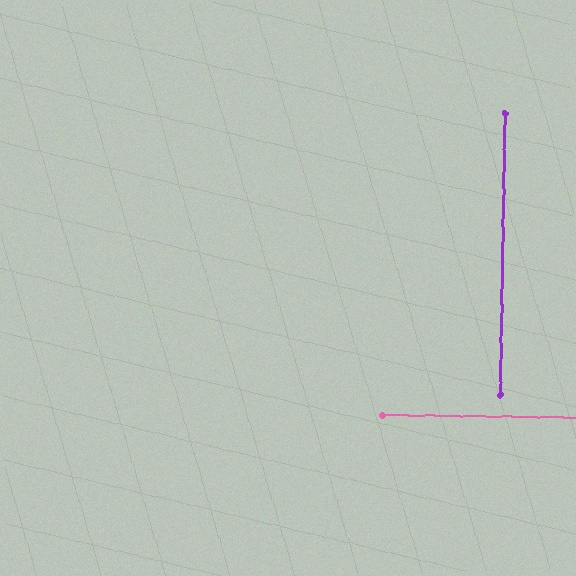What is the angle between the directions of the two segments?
Approximately 90 degrees.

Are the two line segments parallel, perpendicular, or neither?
Perpendicular — they meet at approximately 90°.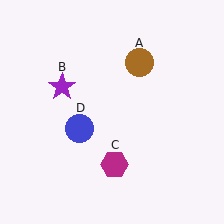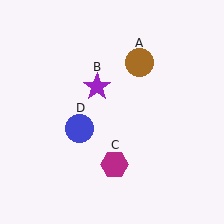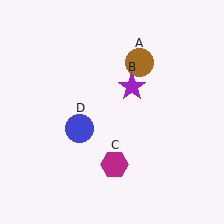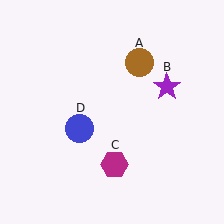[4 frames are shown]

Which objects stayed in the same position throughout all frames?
Brown circle (object A) and magenta hexagon (object C) and blue circle (object D) remained stationary.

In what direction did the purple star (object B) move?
The purple star (object B) moved right.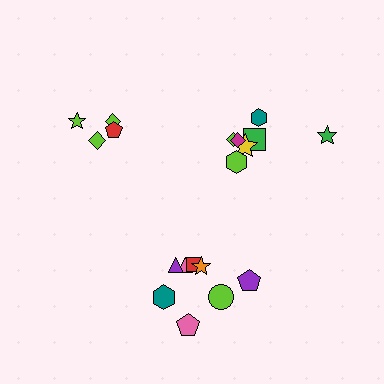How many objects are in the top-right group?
There are 7 objects.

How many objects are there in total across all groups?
There are 19 objects.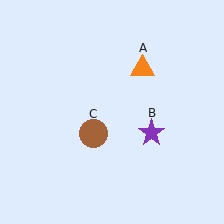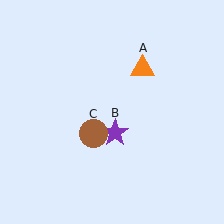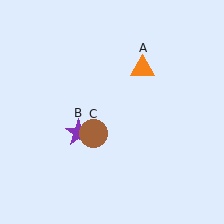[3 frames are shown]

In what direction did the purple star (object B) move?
The purple star (object B) moved left.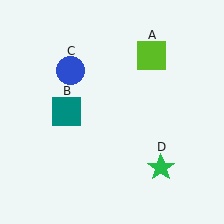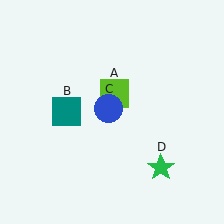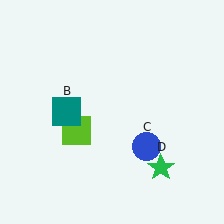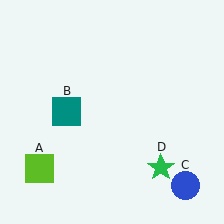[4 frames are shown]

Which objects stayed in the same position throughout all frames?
Teal square (object B) and green star (object D) remained stationary.